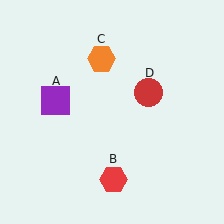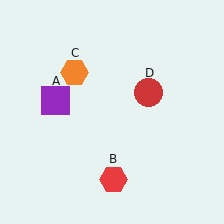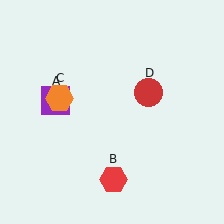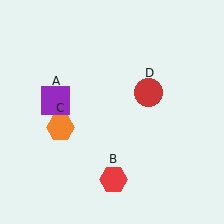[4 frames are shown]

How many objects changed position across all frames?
1 object changed position: orange hexagon (object C).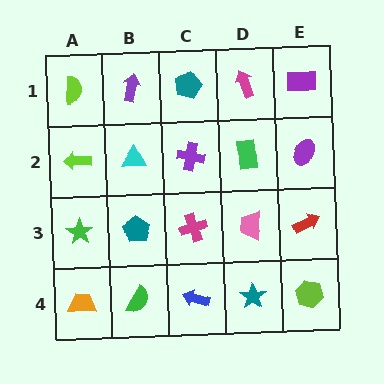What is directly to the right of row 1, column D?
A purple rectangle.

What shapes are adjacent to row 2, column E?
A purple rectangle (row 1, column E), a red arrow (row 3, column E), a green rectangle (row 2, column D).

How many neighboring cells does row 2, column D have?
4.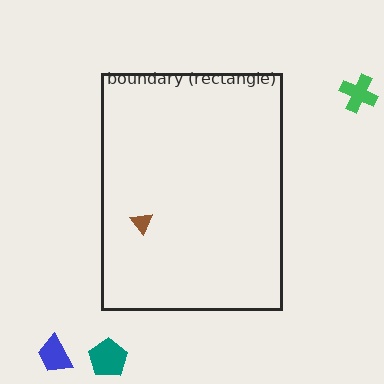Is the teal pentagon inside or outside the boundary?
Outside.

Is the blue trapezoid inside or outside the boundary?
Outside.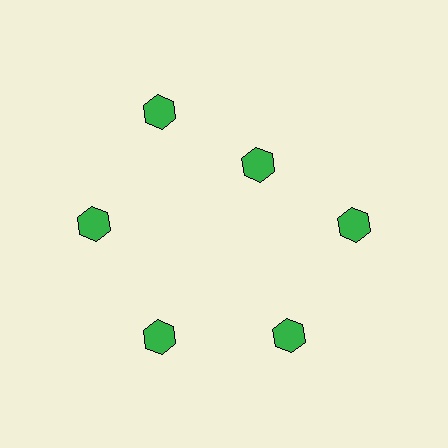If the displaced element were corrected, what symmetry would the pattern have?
It would have 6-fold rotational symmetry — the pattern would map onto itself every 60 degrees.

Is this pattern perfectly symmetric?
No. The 6 green hexagons are arranged in a ring, but one element near the 1 o'clock position is pulled inward toward the center, breaking the 6-fold rotational symmetry.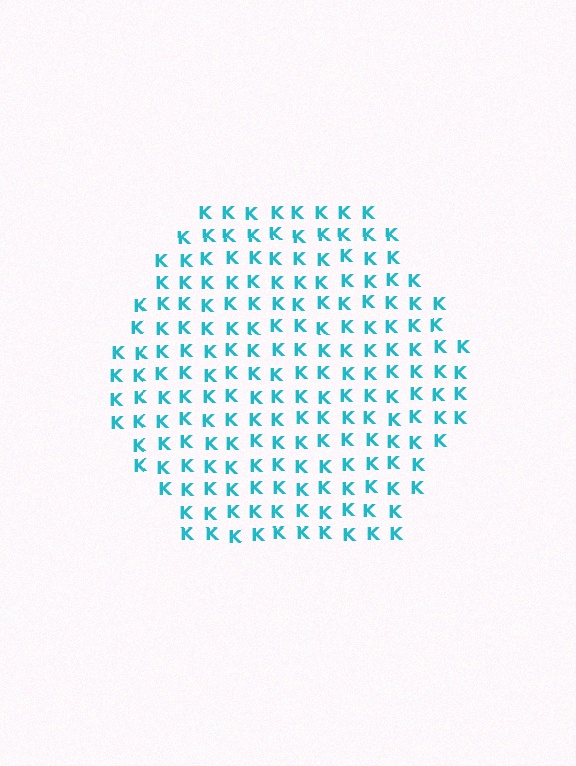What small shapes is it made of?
It is made of small letter K's.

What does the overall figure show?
The overall figure shows a hexagon.